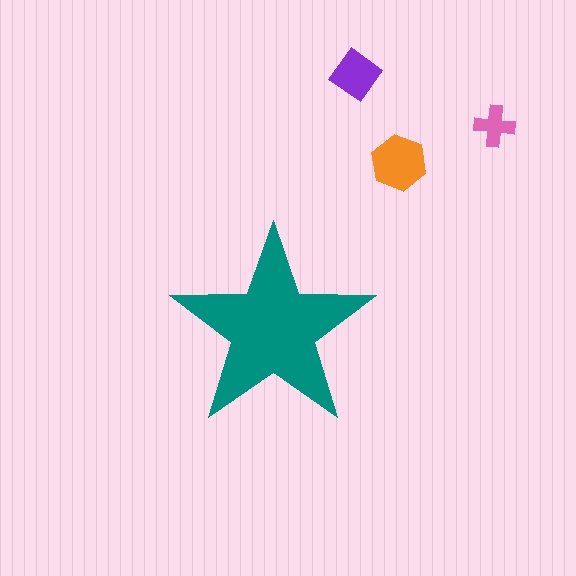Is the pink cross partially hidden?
No, the pink cross is fully visible.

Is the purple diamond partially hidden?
No, the purple diamond is fully visible.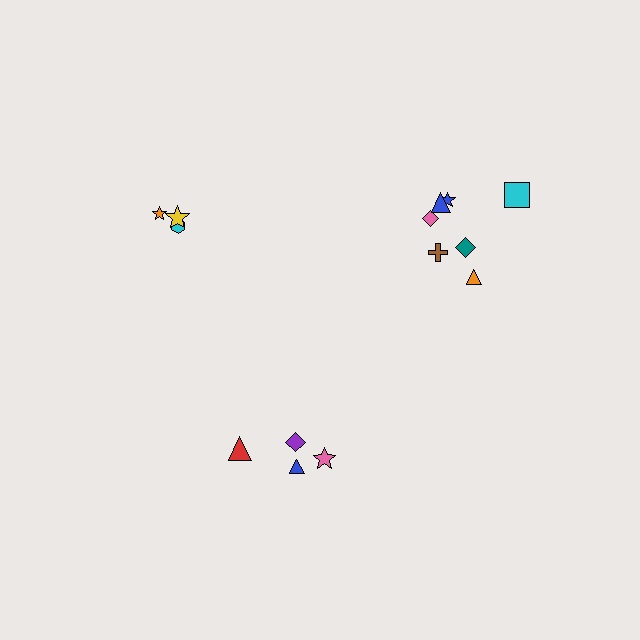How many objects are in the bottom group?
There are 4 objects.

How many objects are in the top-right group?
There are 7 objects.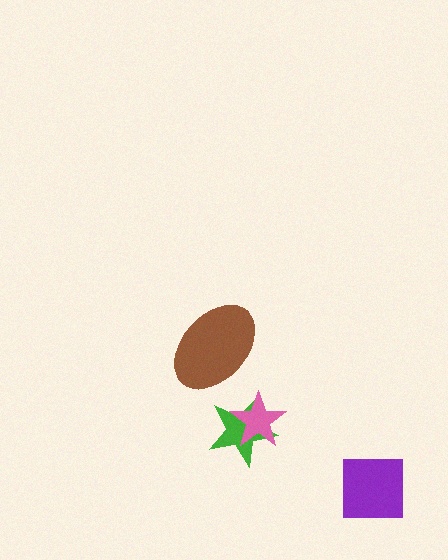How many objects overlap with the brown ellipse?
0 objects overlap with the brown ellipse.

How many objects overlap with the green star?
1 object overlaps with the green star.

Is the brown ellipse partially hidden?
No, no other shape covers it.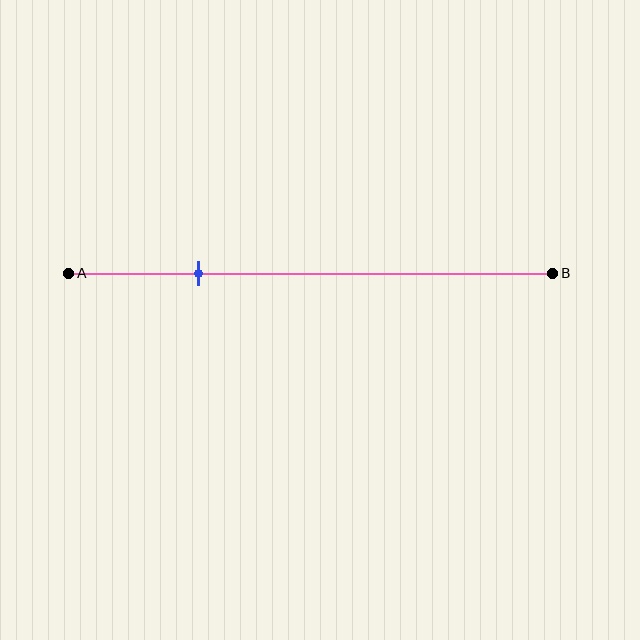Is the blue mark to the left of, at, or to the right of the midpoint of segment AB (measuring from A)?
The blue mark is to the left of the midpoint of segment AB.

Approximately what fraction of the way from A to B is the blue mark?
The blue mark is approximately 25% of the way from A to B.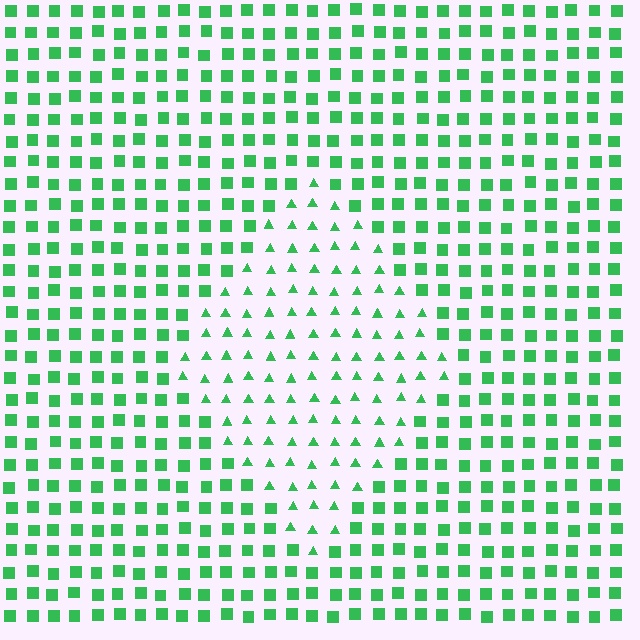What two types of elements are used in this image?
The image uses triangles inside the diamond region and squares outside it.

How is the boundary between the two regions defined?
The boundary is defined by a change in element shape: triangles inside vs. squares outside. All elements share the same color and spacing.